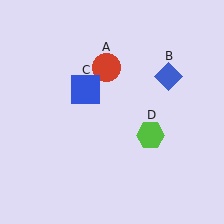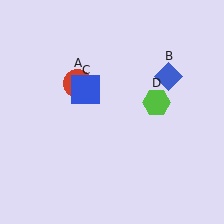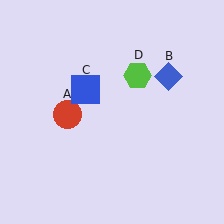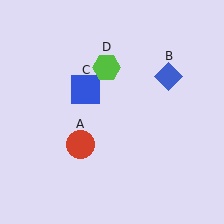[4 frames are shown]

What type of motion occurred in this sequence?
The red circle (object A), lime hexagon (object D) rotated counterclockwise around the center of the scene.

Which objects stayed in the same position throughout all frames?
Blue diamond (object B) and blue square (object C) remained stationary.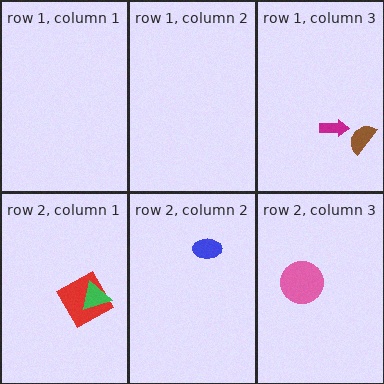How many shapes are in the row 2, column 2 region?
1.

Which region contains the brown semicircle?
The row 1, column 3 region.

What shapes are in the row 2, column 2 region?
The blue ellipse.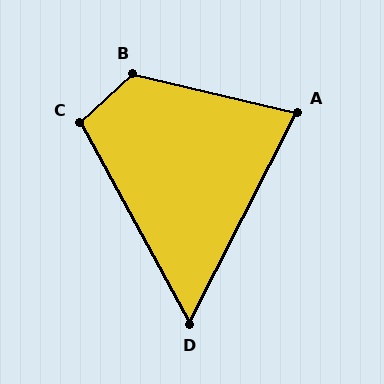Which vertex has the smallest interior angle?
D, at approximately 56 degrees.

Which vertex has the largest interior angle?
B, at approximately 124 degrees.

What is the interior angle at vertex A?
Approximately 76 degrees (acute).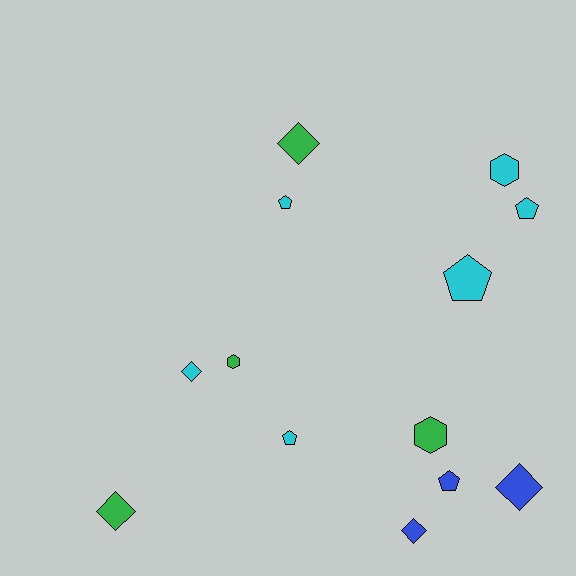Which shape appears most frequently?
Pentagon, with 5 objects.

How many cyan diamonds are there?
There is 1 cyan diamond.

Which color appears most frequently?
Cyan, with 6 objects.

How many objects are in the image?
There are 13 objects.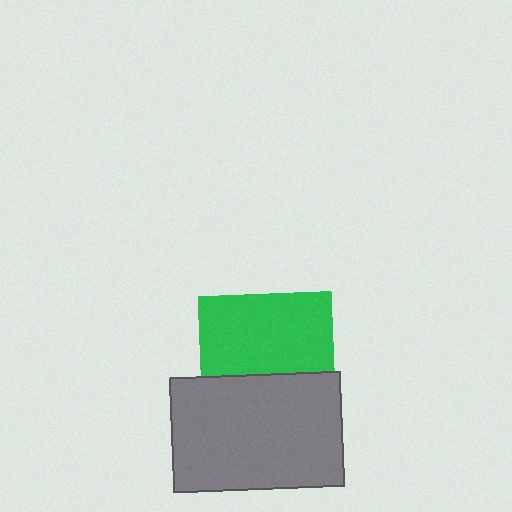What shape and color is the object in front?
The object in front is a gray rectangle.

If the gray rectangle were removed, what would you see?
You would see the complete green square.